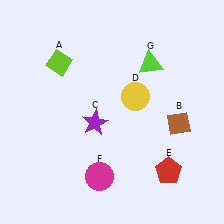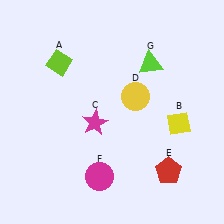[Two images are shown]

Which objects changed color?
B changed from brown to yellow. C changed from purple to magenta.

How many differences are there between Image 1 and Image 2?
There are 2 differences between the two images.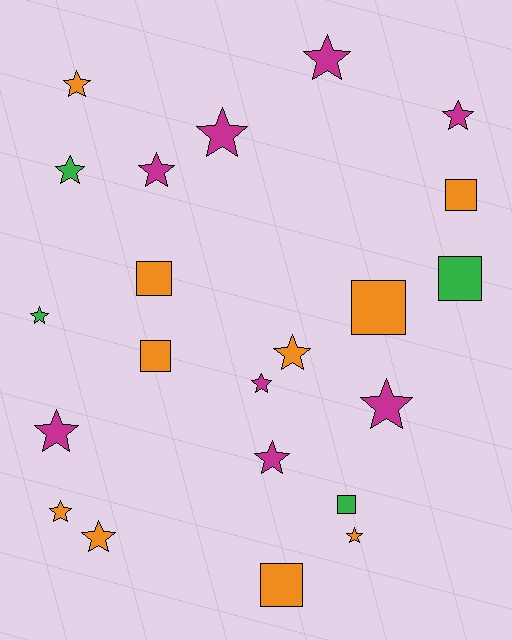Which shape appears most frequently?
Star, with 15 objects.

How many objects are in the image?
There are 22 objects.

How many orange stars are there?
There are 5 orange stars.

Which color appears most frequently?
Orange, with 10 objects.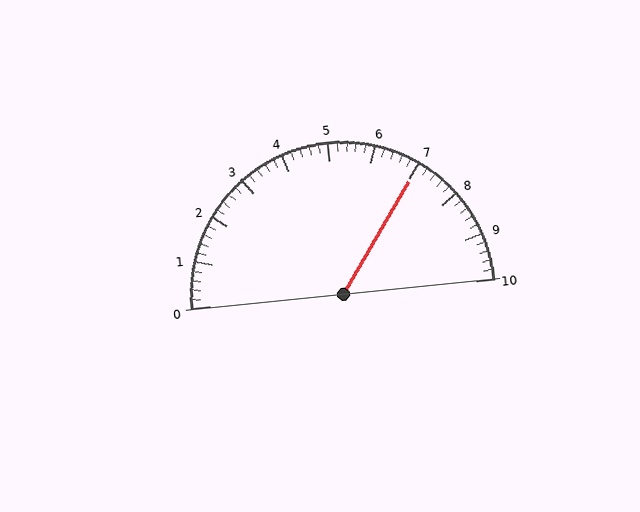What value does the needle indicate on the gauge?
The needle indicates approximately 7.0.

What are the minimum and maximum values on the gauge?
The gauge ranges from 0 to 10.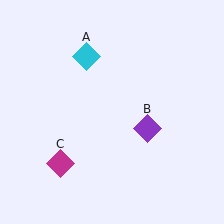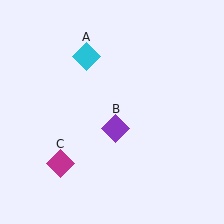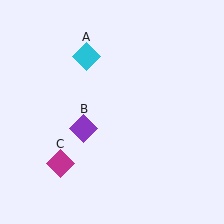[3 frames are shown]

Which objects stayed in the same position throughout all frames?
Cyan diamond (object A) and magenta diamond (object C) remained stationary.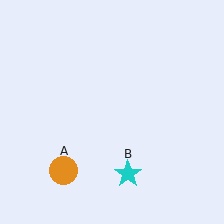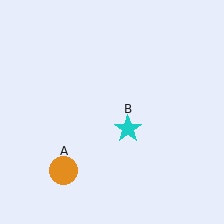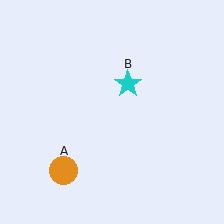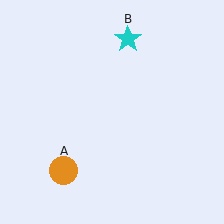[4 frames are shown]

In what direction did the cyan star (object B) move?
The cyan star (object B) moved up.